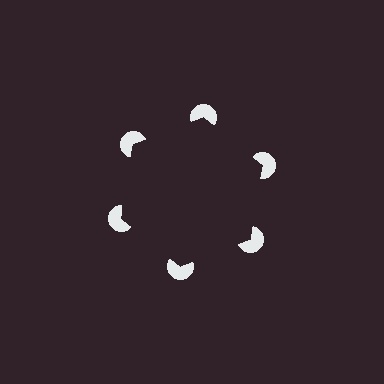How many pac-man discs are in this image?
There are 6 — one at each vertex of the illusory hexagon.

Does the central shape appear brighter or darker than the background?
It typically appears slightly darker than the background, even though no actual brightness change is drawn.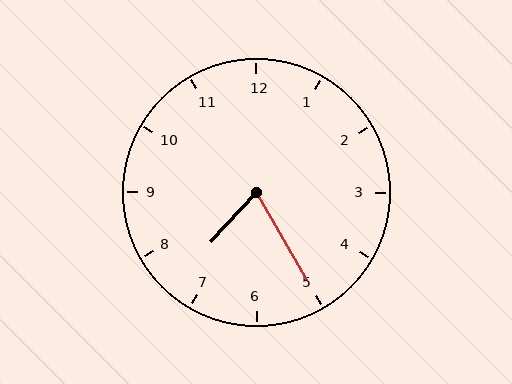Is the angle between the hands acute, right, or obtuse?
It is acute.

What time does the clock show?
7:25.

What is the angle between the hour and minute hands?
Approximately 72 degrees.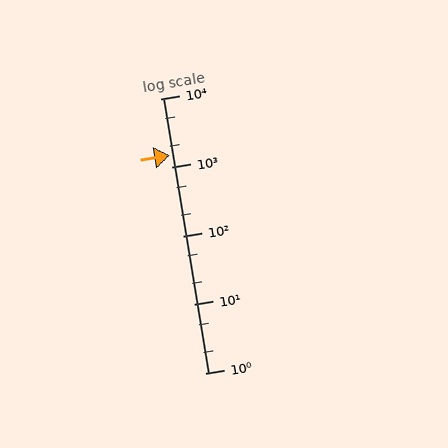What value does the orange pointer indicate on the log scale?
The pointer indicates approximately 1500.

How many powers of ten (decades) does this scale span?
The scale spans 4 decades, from 1 to 10000.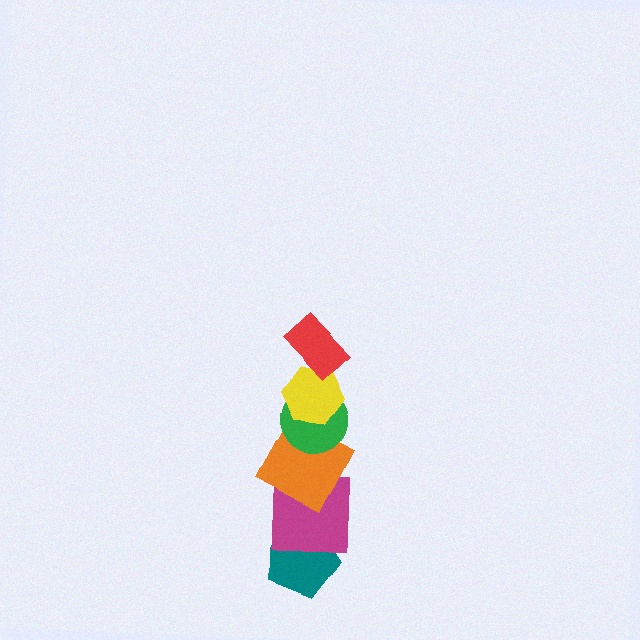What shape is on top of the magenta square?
The orange square is on top of the magenta square.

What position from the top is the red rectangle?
The red rectangle is 1st from the top.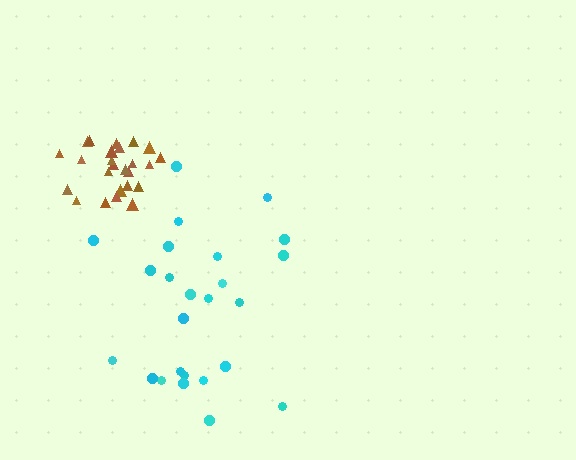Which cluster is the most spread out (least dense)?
Cyan.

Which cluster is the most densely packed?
Brown.